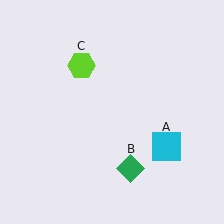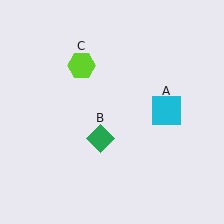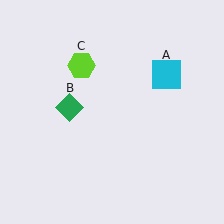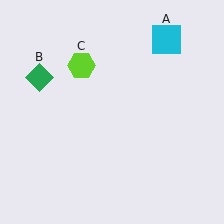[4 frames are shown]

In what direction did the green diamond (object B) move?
The green diamond (object B) moved up and to the left.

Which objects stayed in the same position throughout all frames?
Lime hexagon (object C) remained stationary.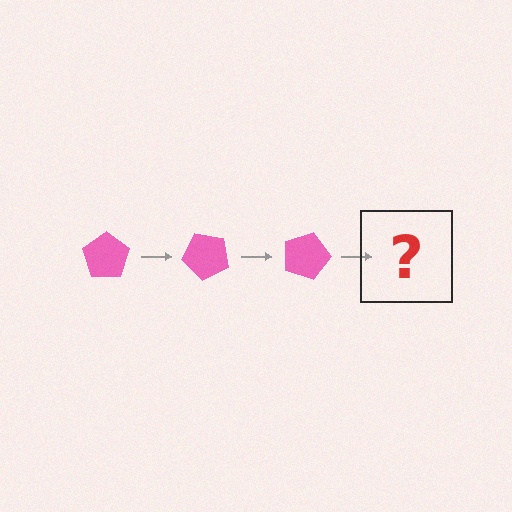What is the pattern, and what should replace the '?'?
The pattern is that the pentagon rotates 45 degrees each step. The '?' should be a pink pentagon rotated 135 degrees.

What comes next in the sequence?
The next element should be a pink pentagon rotated 135 degrees.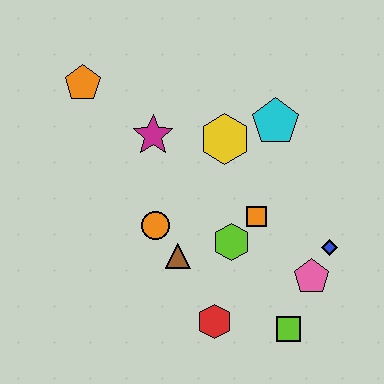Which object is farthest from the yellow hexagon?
The lime square is farthest from the yellow hexagon.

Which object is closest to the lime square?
The pink pentagon is closest to the lime square.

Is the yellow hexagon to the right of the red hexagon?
Yes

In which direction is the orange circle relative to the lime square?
The orange circle is to the left of the lime square.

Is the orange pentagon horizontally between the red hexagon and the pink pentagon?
No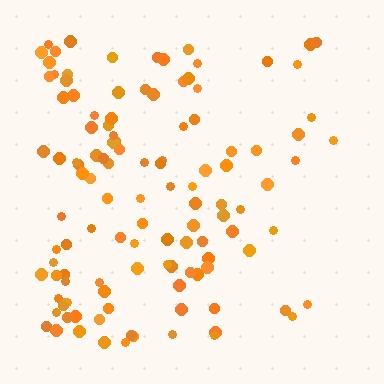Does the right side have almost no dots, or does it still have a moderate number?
Still a moderate number, just noticeably fewer than the left.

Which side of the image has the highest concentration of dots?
The left.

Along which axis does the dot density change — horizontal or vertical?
Horizontal.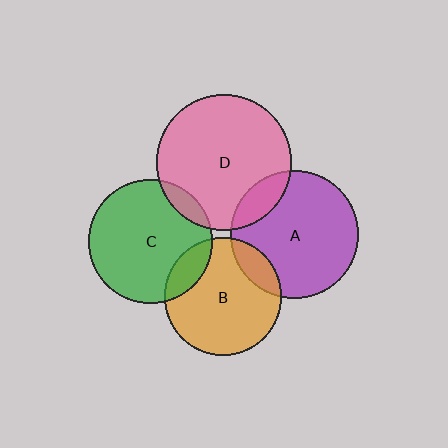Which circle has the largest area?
Circle D (pink).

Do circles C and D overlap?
Yes.